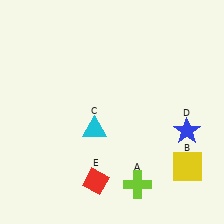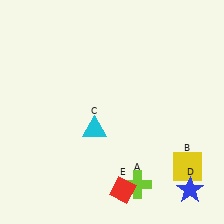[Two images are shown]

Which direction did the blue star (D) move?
The blue star (D) moved down.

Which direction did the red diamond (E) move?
The red diamond (E) moved right.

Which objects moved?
The objects that moved are: the blue star (D), the red diamond (E).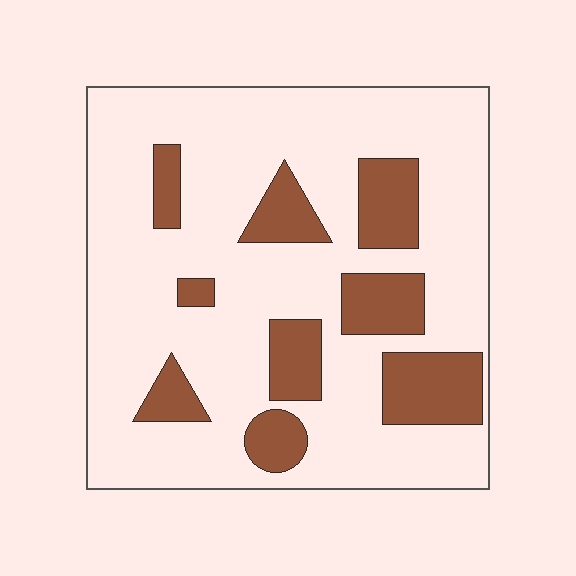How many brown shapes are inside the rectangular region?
9.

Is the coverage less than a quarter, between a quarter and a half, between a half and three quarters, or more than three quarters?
Less than a quarter.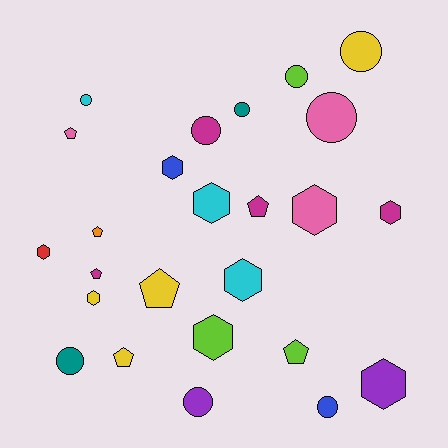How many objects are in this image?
There are 25 objects.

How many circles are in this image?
There are 9 circles.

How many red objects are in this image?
There is 1 red object.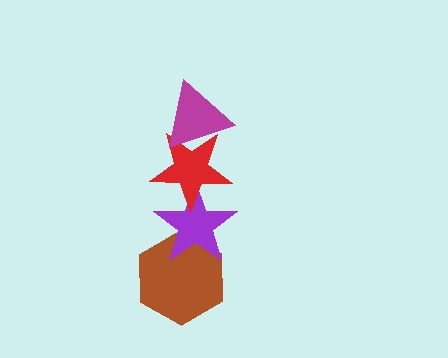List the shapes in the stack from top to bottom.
From top to bottom: the magenta triangle, the red star, the purple star, the brown hexagon.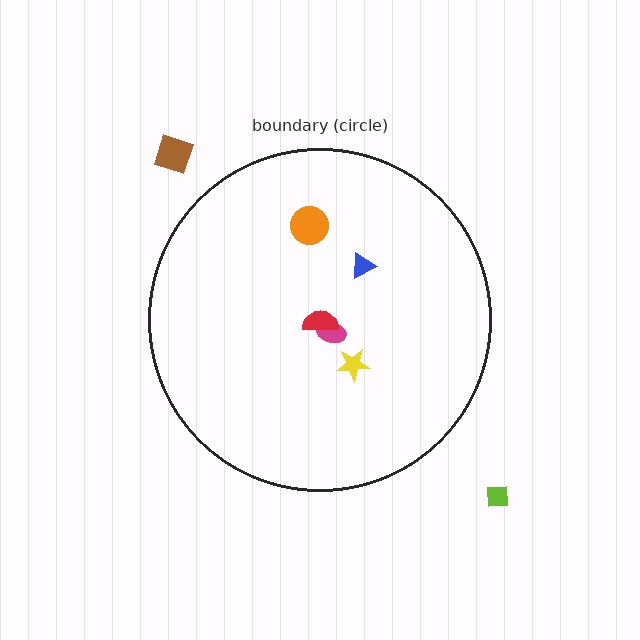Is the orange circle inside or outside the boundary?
Inside.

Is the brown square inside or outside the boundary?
Outside.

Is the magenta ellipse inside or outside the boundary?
Inside.